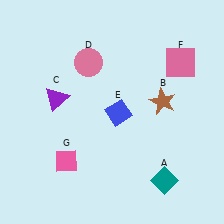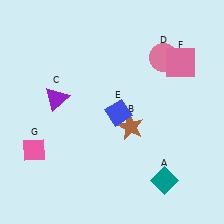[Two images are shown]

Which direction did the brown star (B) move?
The brown star (B) moved left.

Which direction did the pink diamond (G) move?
The pink diamond (G) moved left.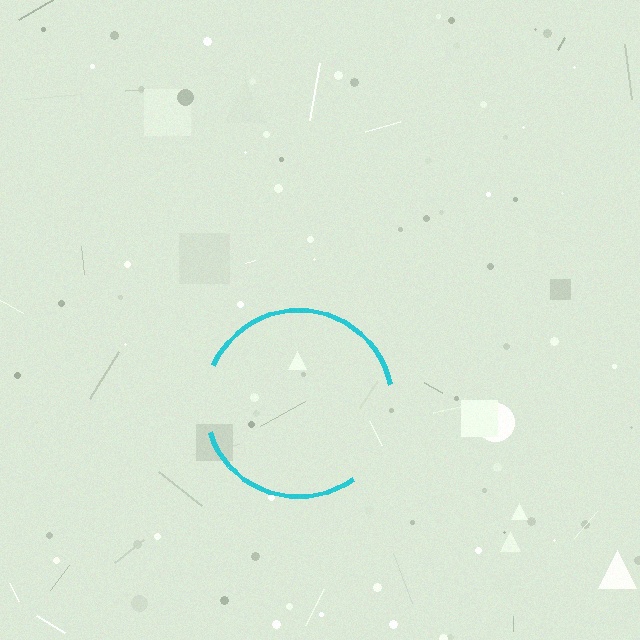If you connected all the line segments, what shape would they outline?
They would outline a circle.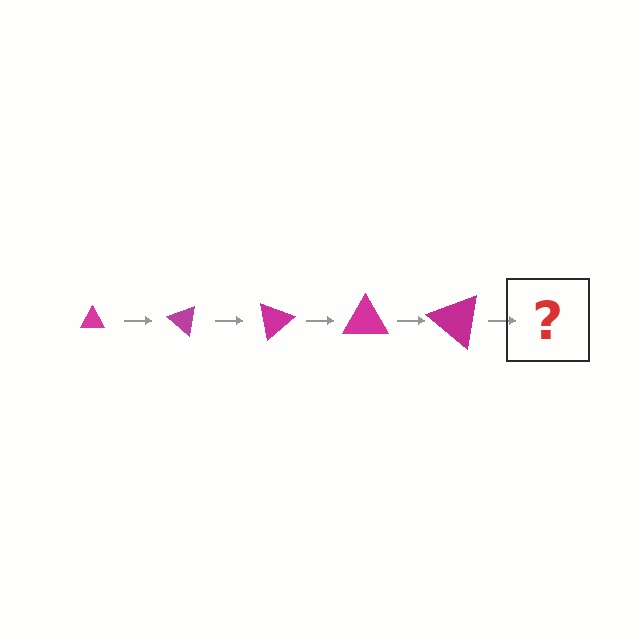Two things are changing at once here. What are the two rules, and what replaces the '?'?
The two rules are that the triangle grows larger each step and it rotates 40 degrees each step. The '?' should be a triangle, larger than the previous one and rotated 200 degrees from the start.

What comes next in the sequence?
The next element should be a triangle, larger than the previous one and rotated 200 degrees from the start.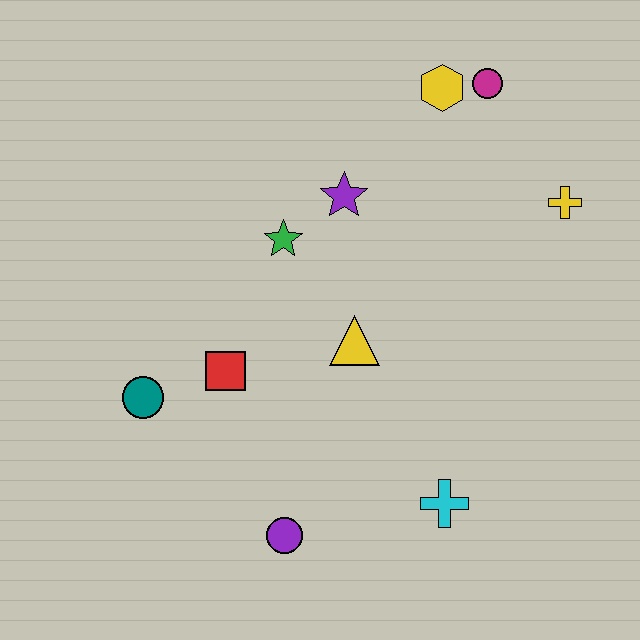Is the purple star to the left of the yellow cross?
Yes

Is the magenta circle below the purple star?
No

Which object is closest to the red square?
The teal circle is closest to the red square.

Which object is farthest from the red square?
The magenta circle is farthest from the red square.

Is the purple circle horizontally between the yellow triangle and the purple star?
No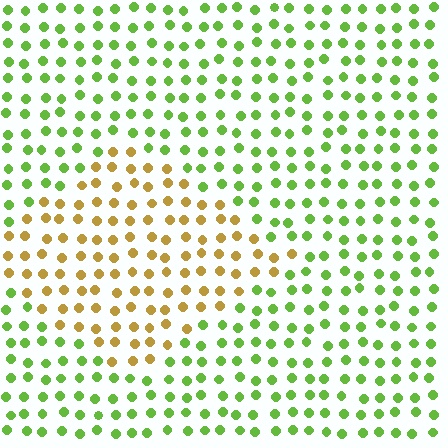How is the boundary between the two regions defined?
The boundary is defined purely by a slight shift in hue (about 57 degrees). Spacing, size, and orientation are identical on both sides.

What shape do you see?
I see a diamond.